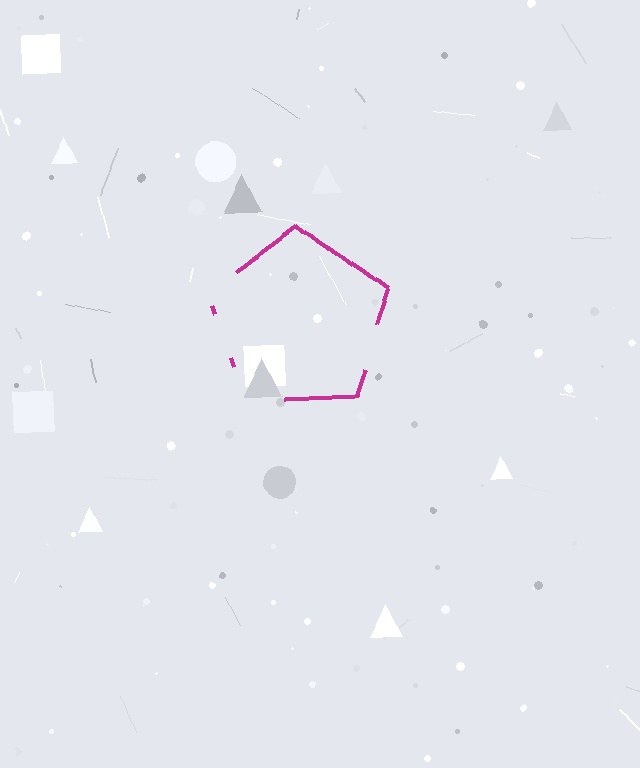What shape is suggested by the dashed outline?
The dashed outline suggests a pentagon.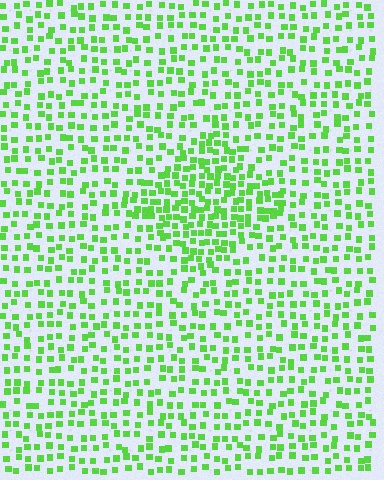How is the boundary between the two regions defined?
The boundary is defined by a change in element density (approximately 1.8x ratio). All elements are the same color, size, and shape.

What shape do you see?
I see a diamond.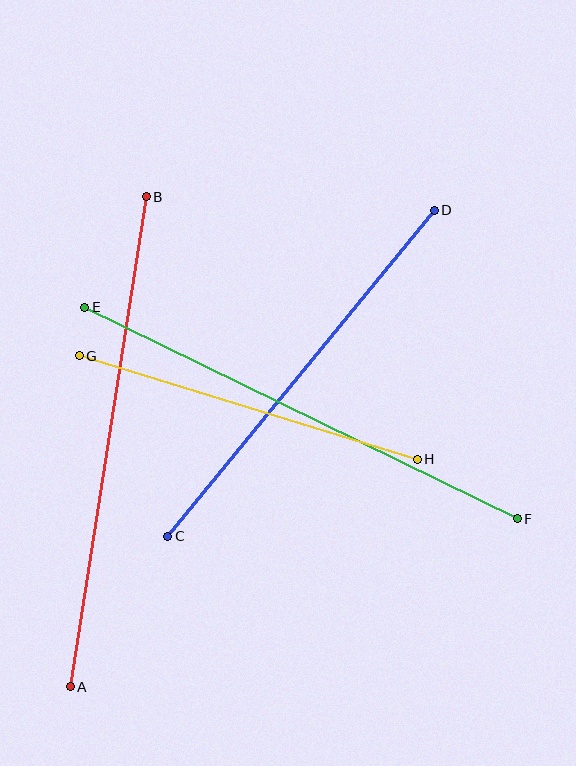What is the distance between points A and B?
The distance is approximately 496 pixels.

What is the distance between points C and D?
The distance is approximately 421 pixels.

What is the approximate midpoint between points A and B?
The midpoint is at approximately (108, 442) pixels.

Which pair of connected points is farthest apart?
Points A and B are farthest apart.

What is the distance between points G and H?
The distance is approximately 354 pixels.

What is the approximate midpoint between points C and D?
The midpoint is at approximately (301, 373) pixels.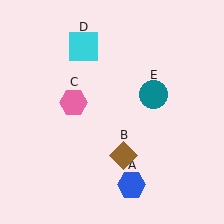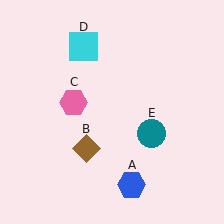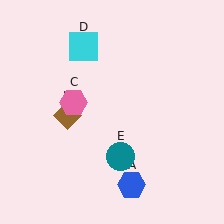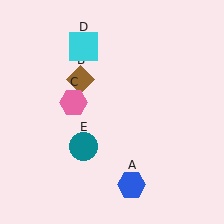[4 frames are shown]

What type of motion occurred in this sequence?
The brown diamond (object B), teal circle (object E) rotated clockwise around the center of the scene.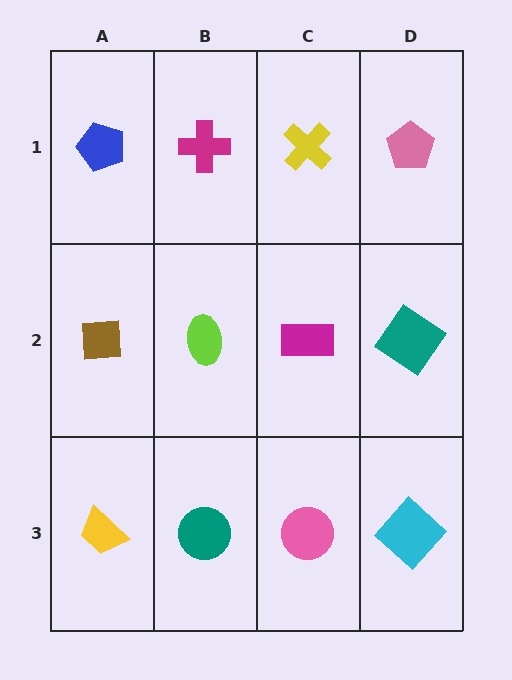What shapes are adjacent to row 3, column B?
A lime ellipse (row 2, column B), a yellow trapezoid (row 3, column A), a pink circle (row 3, column C).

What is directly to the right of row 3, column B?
A pink circle.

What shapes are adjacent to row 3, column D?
A teal diamond (row 2, column D), a pink circle (row 3, column C).